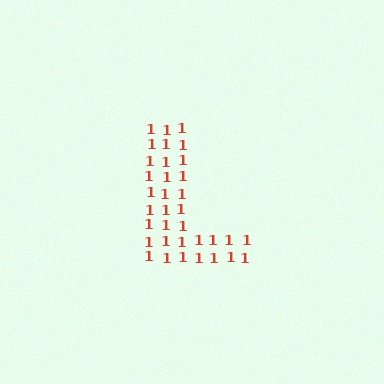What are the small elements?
The small elements are digit 1's.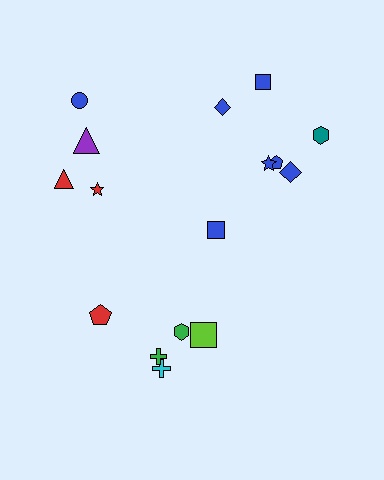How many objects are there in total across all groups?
There are 16 objects.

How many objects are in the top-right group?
There are 7 objects.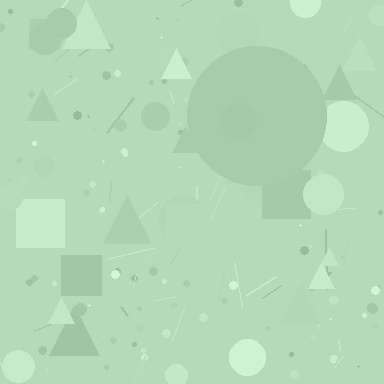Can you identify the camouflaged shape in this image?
The camouflaged shape is a circle.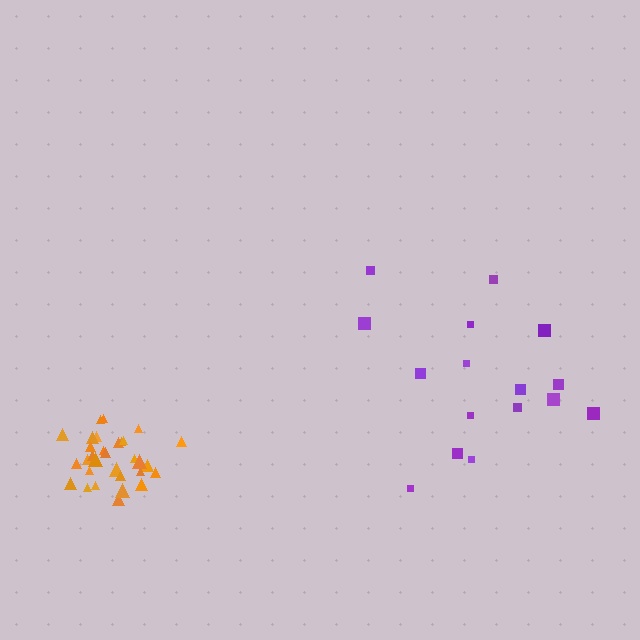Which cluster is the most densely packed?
Orange.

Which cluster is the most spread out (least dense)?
Purple.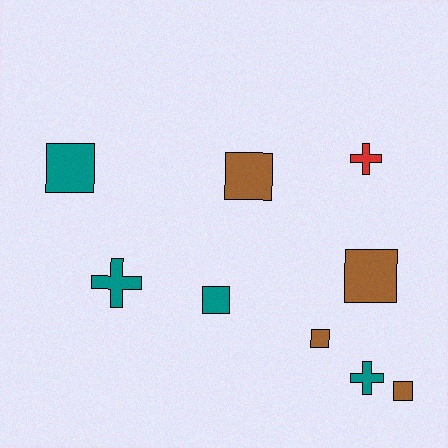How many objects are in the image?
There are 9 objects.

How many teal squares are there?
There are 2 teal squares.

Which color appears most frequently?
Teal, with 4 objects.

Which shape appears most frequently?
Square, with 6 objects.